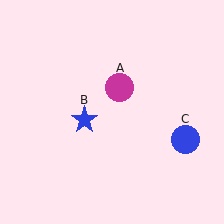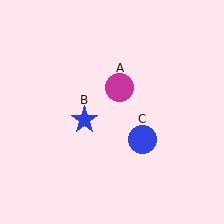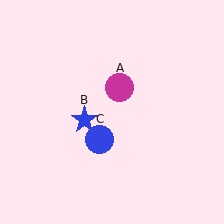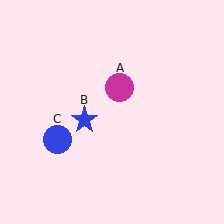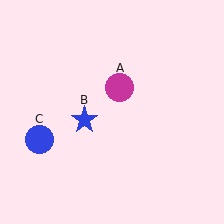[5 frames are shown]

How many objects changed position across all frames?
1 object changed position: blue circle (object C).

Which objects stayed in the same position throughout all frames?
Magenta circle (object A) and blue star (object B) remained stationary.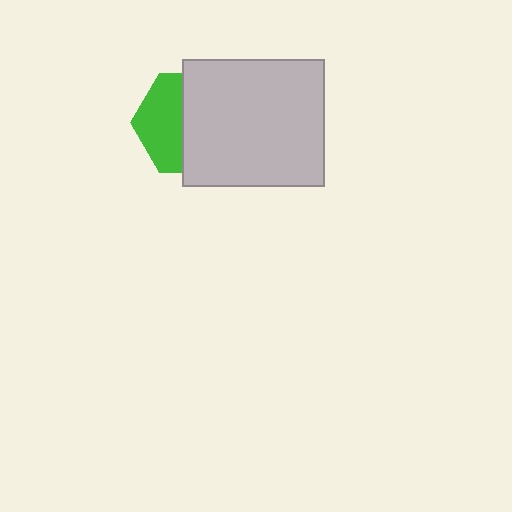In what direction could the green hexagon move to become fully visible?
The green hexagon could move left. That would shift it out from behind the light gray rectangle entirely.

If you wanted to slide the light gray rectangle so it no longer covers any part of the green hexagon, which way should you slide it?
Slide it right — that is the most direct way to separate the two shapes.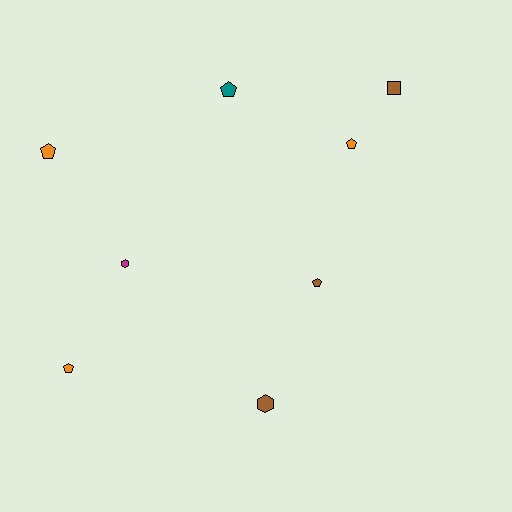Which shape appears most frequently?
Pentagon, with 5 objects.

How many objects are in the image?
There are 8 objects.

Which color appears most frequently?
Brown, with 3 objects.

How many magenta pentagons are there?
There are no magenta pentagons.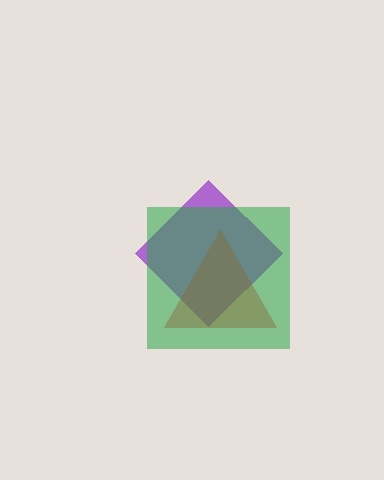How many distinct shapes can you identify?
There are 3 distinct shapes: a purple diamond, a red triangle, a green square.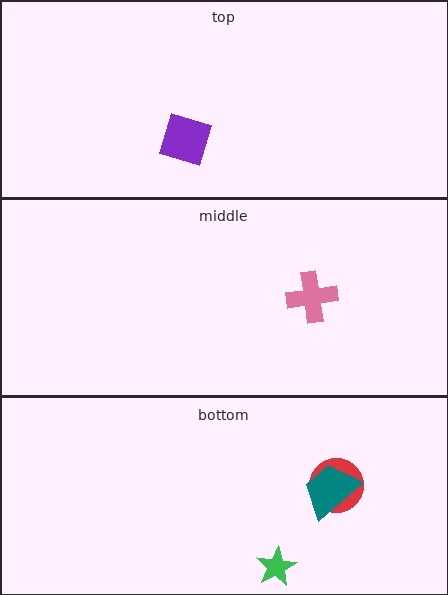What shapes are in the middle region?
The pink cross.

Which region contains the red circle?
The bottom region.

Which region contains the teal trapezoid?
The bottom region.